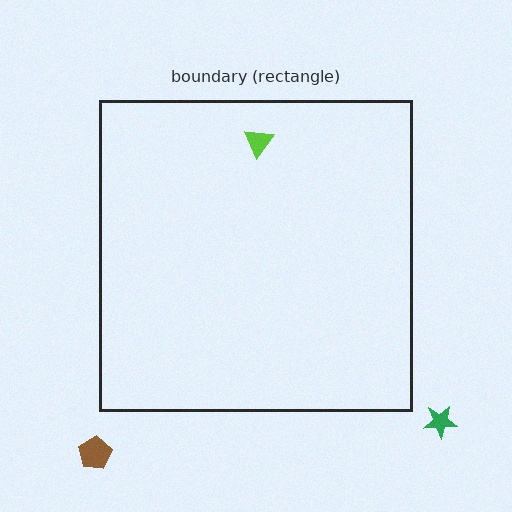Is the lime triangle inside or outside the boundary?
Inside.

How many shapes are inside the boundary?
1 inside, 2 outside.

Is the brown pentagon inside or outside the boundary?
Outside.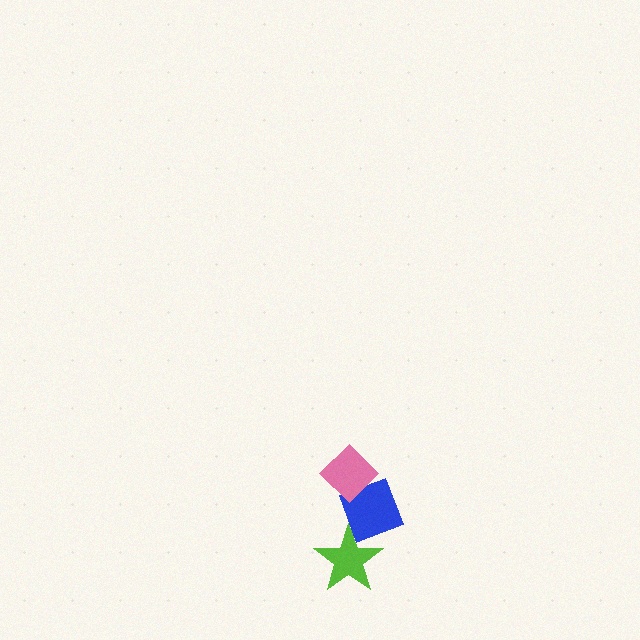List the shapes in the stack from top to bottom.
From top to bottom: the pink diamond, the blue diamond, the lime star.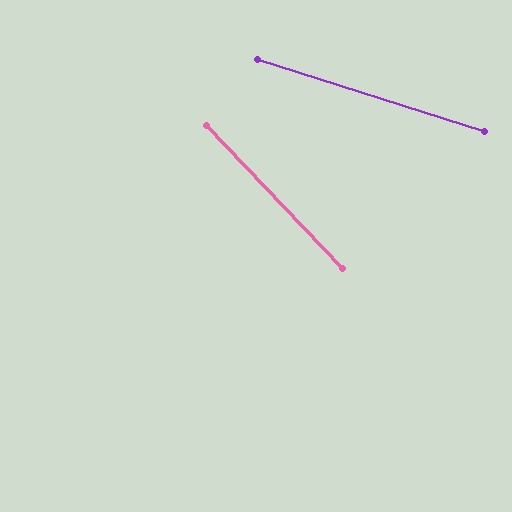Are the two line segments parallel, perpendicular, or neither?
Neither parallel nor perpendicular — they differ by about 29°.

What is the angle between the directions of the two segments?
Approximately 29 degrees.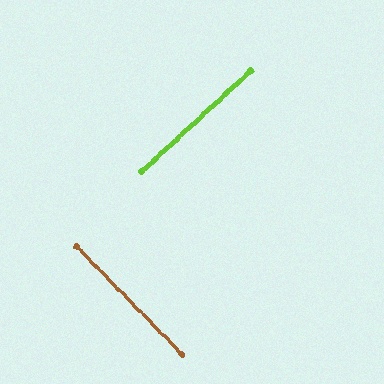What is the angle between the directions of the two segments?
Approximately 88 degrees.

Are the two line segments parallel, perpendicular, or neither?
Perpendicular — they meet at approximately 88°.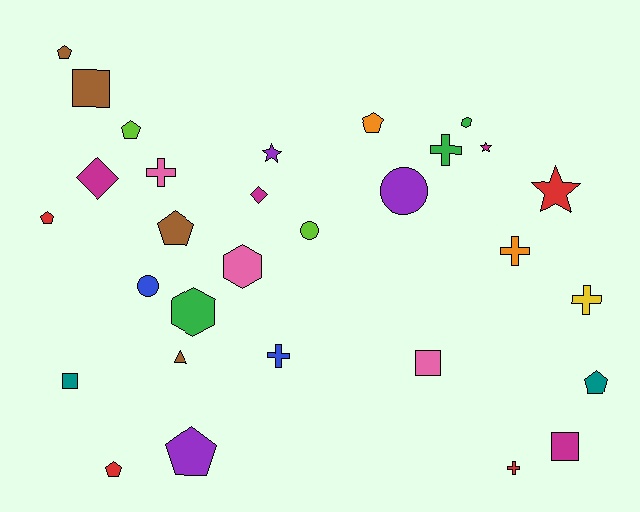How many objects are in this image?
There are 30 objects.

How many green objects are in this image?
There are 3 green objects.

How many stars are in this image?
There are 3 stars.